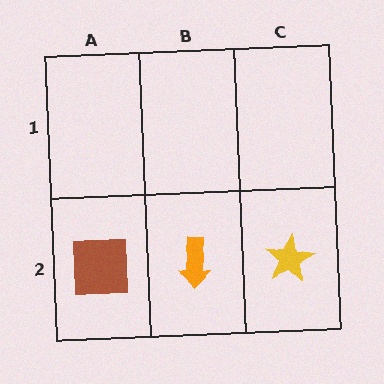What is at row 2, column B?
An orange arrow.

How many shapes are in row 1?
0 shapes.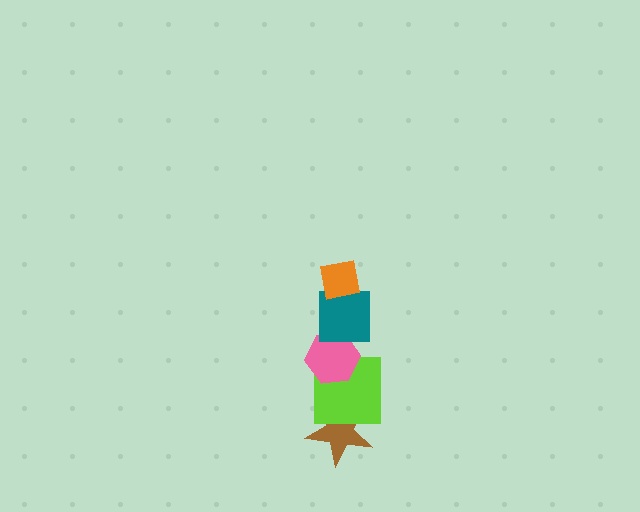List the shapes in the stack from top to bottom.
From top to bottom: the orange square, the teal square, the pink hexagon, the lime square, the brown star.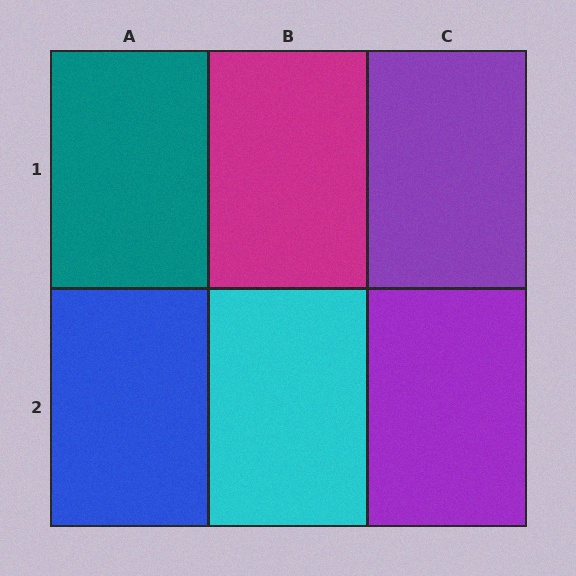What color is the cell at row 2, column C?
Purple.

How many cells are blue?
1 cell is blue.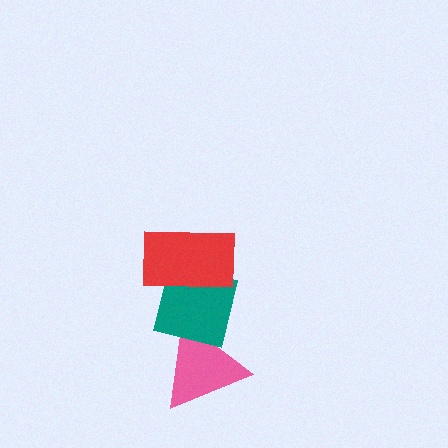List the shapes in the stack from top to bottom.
From top to bottom: the red rectangle, the teal square, the pink triangle.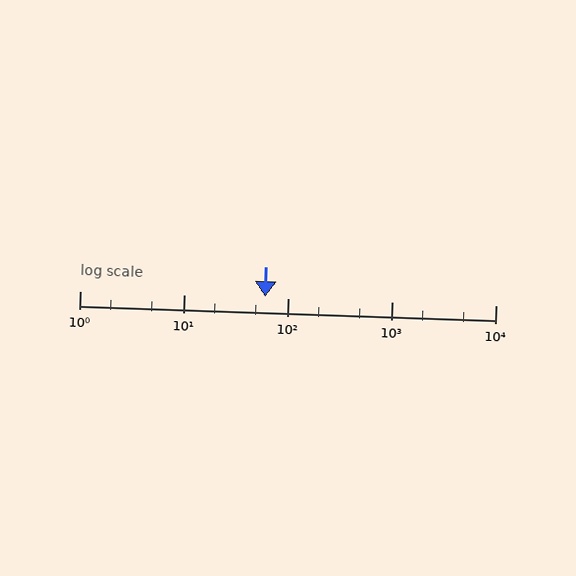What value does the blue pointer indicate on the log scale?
The pointer indicates approximately 61.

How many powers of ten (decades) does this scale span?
The scale spans 4 decades, from 1 to 10000.